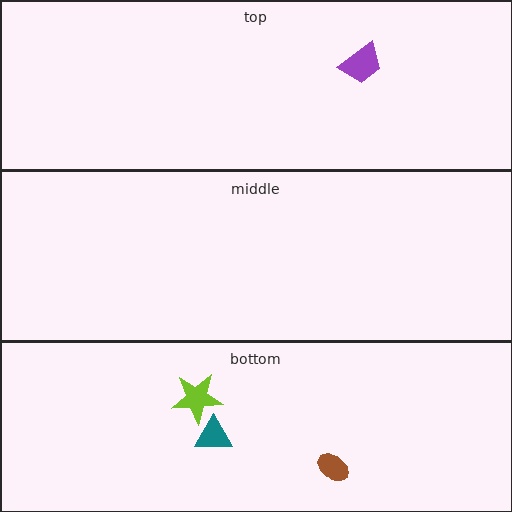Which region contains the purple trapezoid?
The top region.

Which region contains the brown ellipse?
The bottom region.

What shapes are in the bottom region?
The teal triangle, the lime star, the brown ellipse.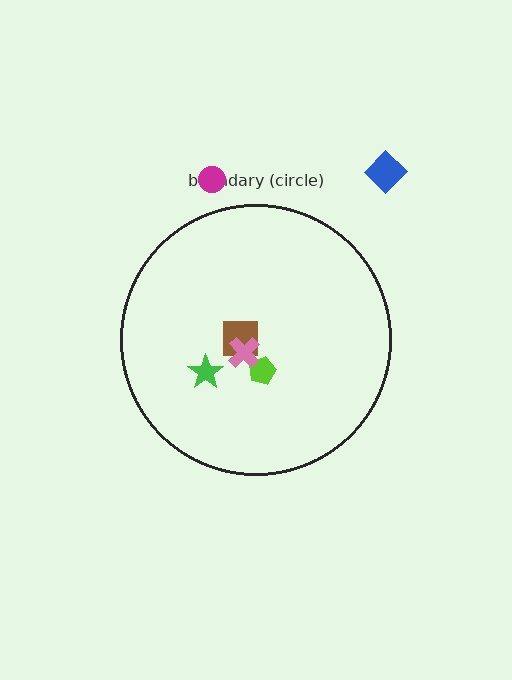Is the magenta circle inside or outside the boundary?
Outside.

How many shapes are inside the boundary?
4 inside, 2 outside.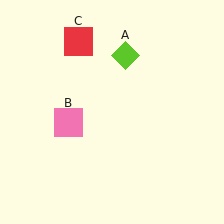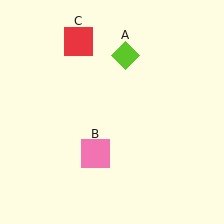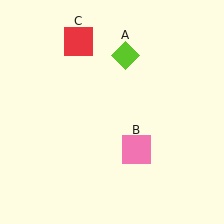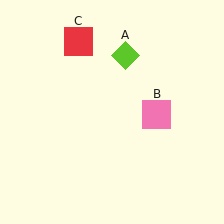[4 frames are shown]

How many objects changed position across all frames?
1 object changed position: pink square (object B).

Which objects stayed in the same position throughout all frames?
Lime diamond (object A) and red square (object C) remained stationary.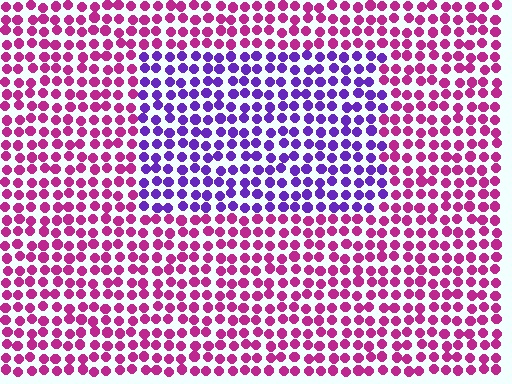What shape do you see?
I see a rectangle.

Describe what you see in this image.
The image is filled with small magenta elements in a uniform arrangement. A rectangle-shaped region is visible where the elements are tinted to a slightly different hue, forming a subtle color boundary.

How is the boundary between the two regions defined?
The boundary is defined purely by a slight shift in hue (about 53 degrees). Spacing, size, and orientation are identical on both sides.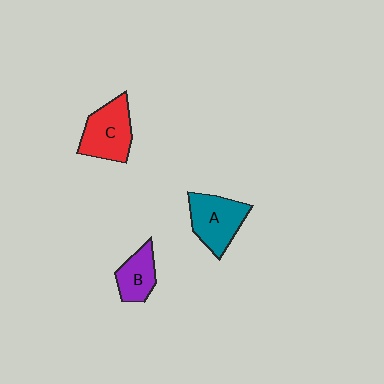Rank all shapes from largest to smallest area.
From largest to smallest: C (red), A (teal), B (purple).